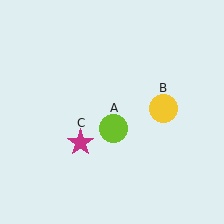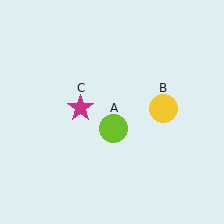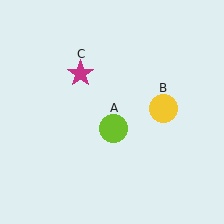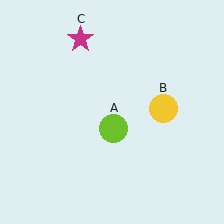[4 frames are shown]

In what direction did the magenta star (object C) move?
The magenta star (object C) moved up.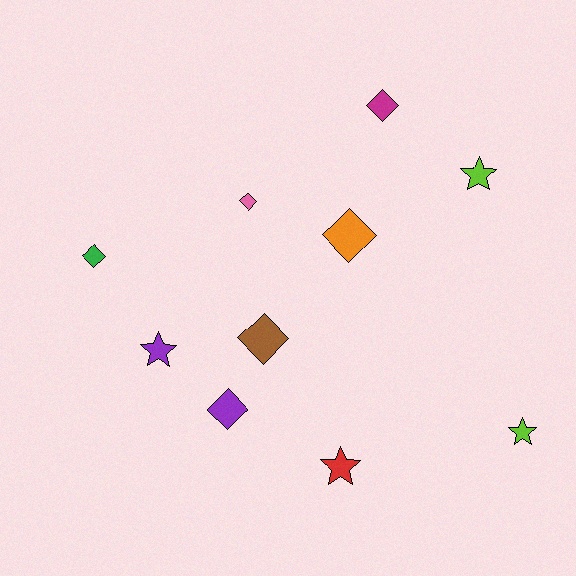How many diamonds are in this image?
There are 6 diamonds.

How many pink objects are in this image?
There is 1 pink object.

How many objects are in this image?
There are 10 objects.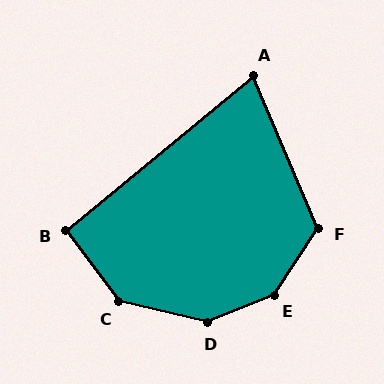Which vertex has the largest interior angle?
E, at approximately 146 degrees.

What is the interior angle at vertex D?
Approximately 144 degrees (obtuse).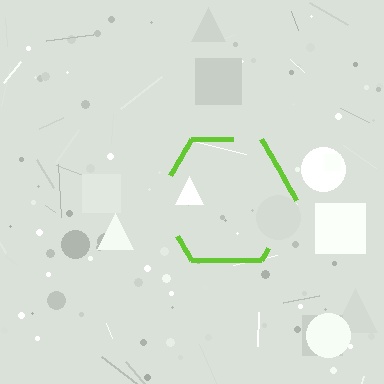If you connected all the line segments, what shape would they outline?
They would outline a hexagon.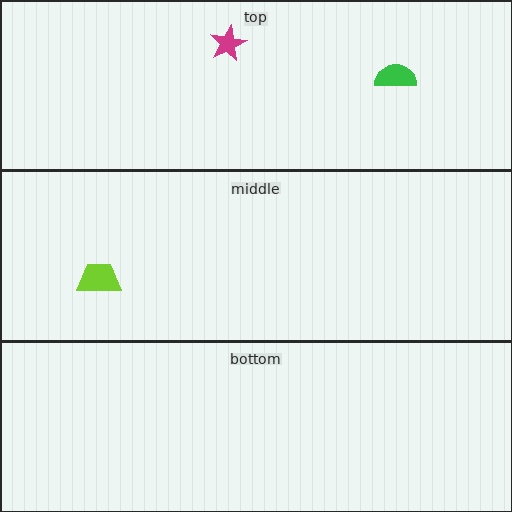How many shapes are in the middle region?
1.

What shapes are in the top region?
The magenta star, the green semicircle.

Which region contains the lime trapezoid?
The middle region.